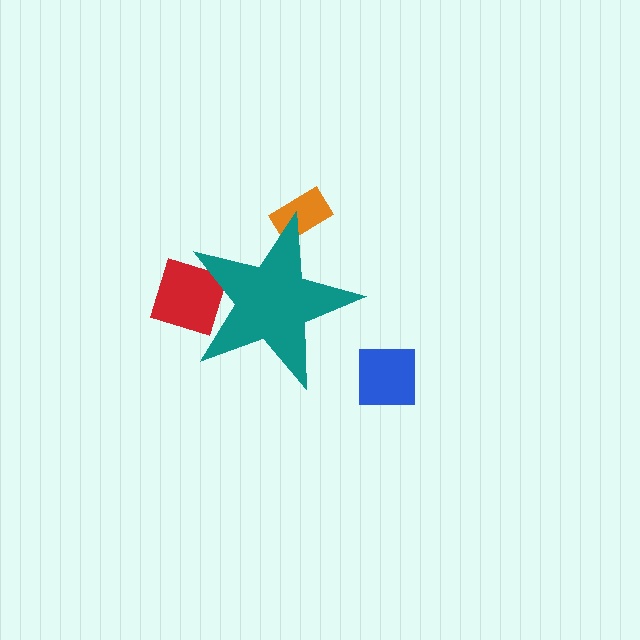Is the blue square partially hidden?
No, the blue square is fully visible.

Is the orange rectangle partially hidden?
Yes, the orange rectangle is partially hidden behind the teal star.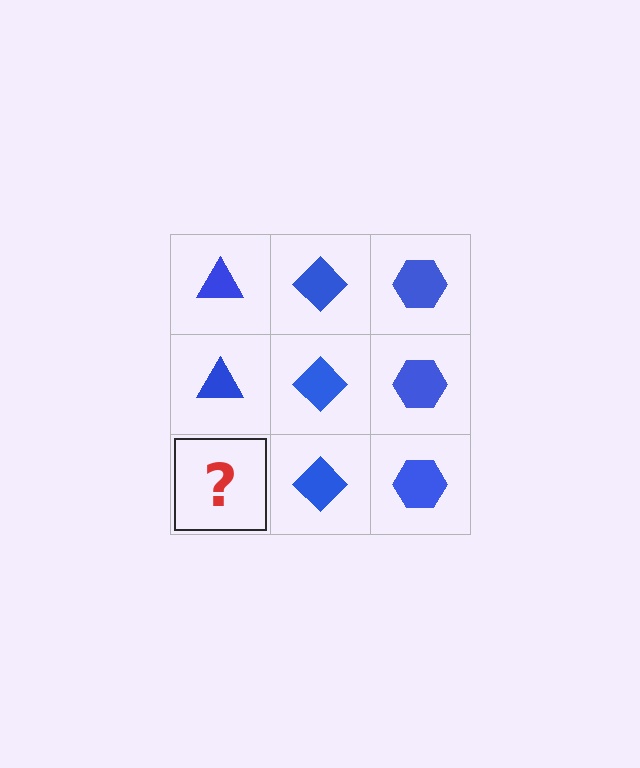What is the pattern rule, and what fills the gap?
The rule is that each column has a consistent shape. The gap should be filled with a blue triangle.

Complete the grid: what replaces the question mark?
The question mark should be replaced with a blue triangle.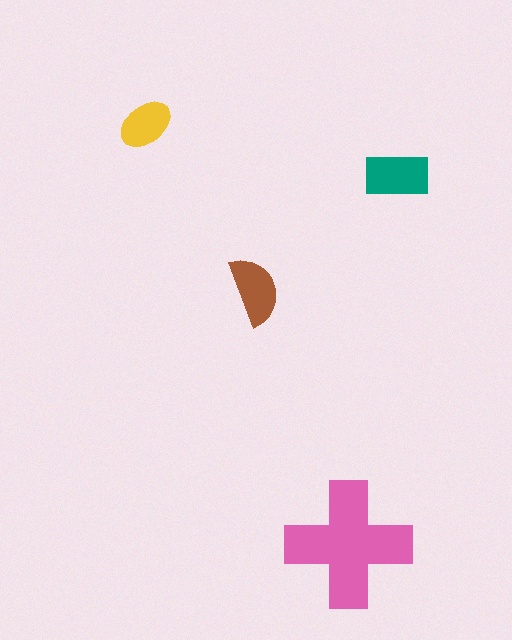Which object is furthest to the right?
The teal rectangle is rightmost.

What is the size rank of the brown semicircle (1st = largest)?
3rd.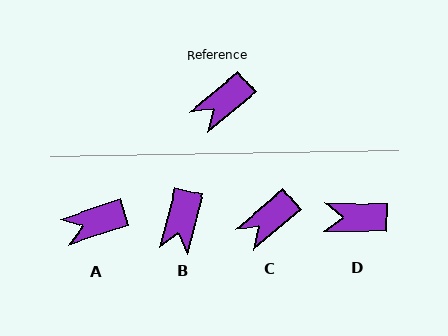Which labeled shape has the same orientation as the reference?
C.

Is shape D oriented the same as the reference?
No, it is off by about 42 degrees.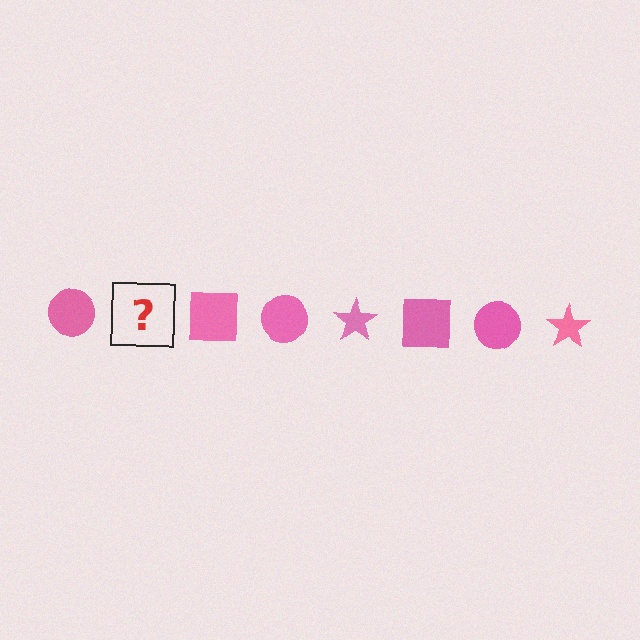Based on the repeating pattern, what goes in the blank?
The blank should be a pink star.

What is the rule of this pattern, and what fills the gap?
The rule is that the pattern cycles through circle, star, square shapes in pink. The gap should be filled with a pink star.